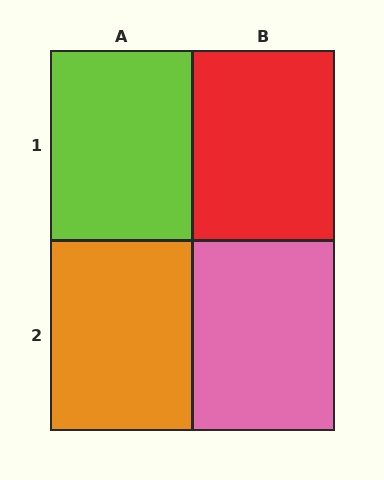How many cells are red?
1 cell is red.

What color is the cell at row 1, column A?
Lime.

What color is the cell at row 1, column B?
Red.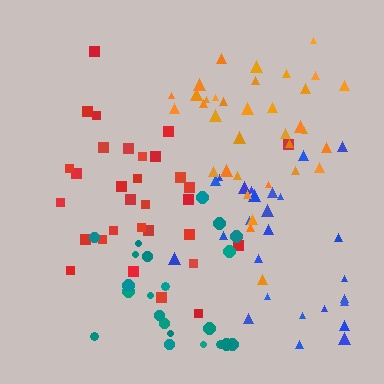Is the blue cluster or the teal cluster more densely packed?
Blue.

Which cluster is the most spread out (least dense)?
Teal.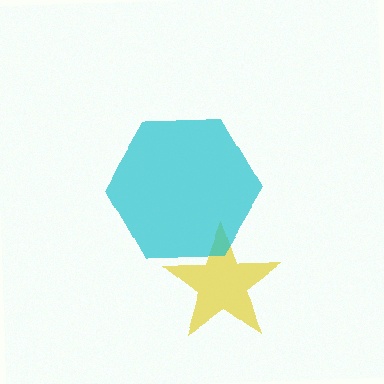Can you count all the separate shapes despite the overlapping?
Yes, there are 2 separate shapes.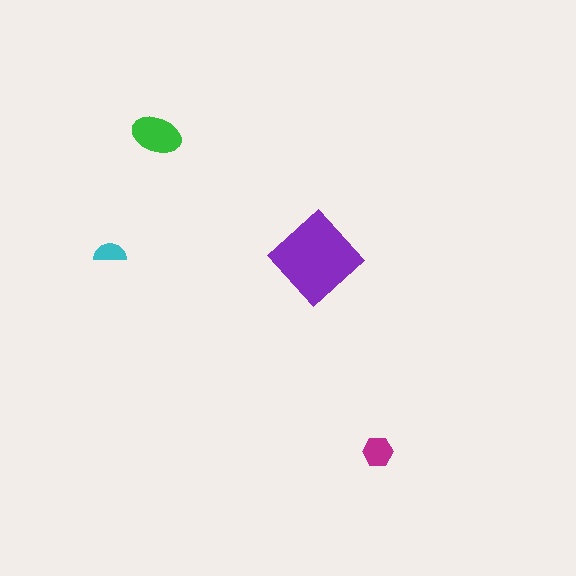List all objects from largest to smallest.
The purple diamond, the green ellipse, the magenta hexagon, the cyan semicircle.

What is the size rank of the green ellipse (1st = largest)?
2nd.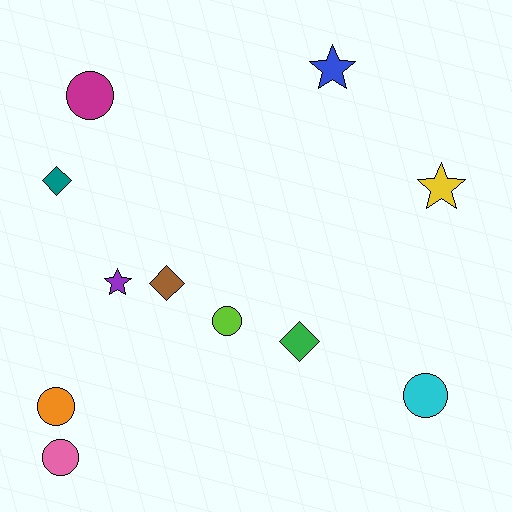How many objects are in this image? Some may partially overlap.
There are 11 objects.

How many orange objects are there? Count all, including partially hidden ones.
There is 1 orange object.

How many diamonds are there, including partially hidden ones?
There are 3 diamonds.